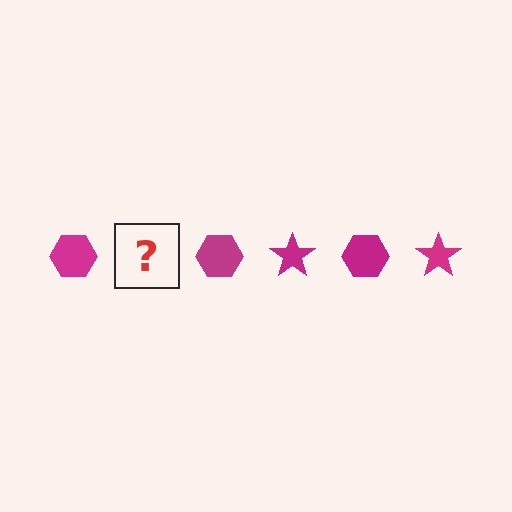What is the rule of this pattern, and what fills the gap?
The rule is that the pattern cycles through hexagon, star shapes in magenta. The gap should be filled with a magenta star.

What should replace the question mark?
The question mark should be replaced with a magenta star.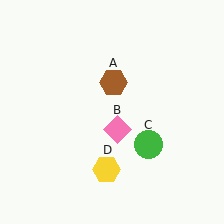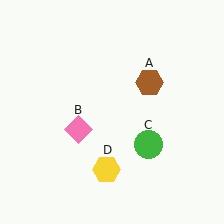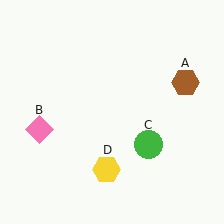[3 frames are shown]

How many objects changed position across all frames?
2 objects changed position: brown hexagon (object A), pink diamond (object B).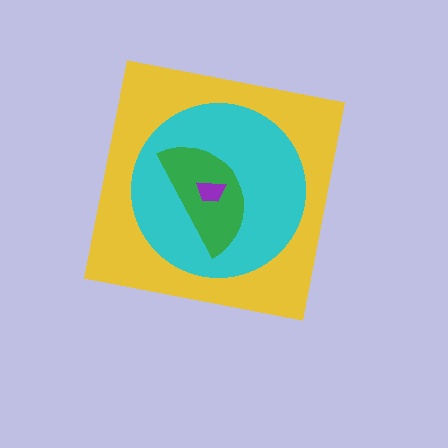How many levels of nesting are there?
4.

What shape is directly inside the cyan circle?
The green semicircle.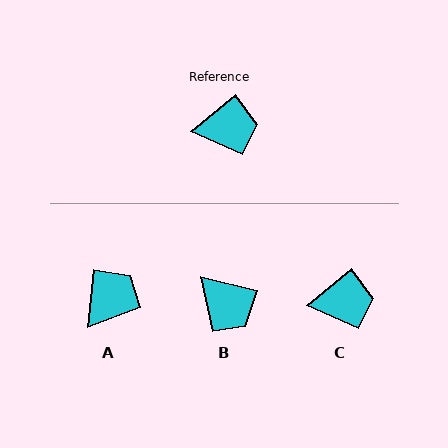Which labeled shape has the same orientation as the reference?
C.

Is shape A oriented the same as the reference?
No, it is off by about 44 degrees.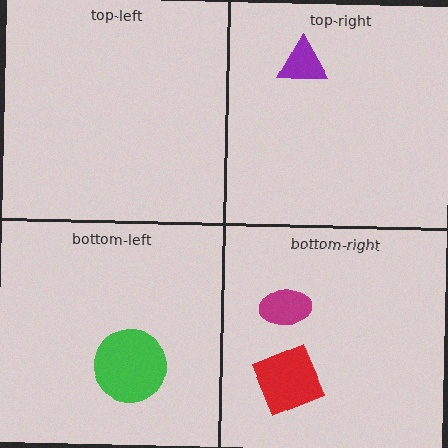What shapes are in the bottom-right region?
The red square, the magenta ellipse.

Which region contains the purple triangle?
The top-right region.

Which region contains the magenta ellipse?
The bottom-right region.